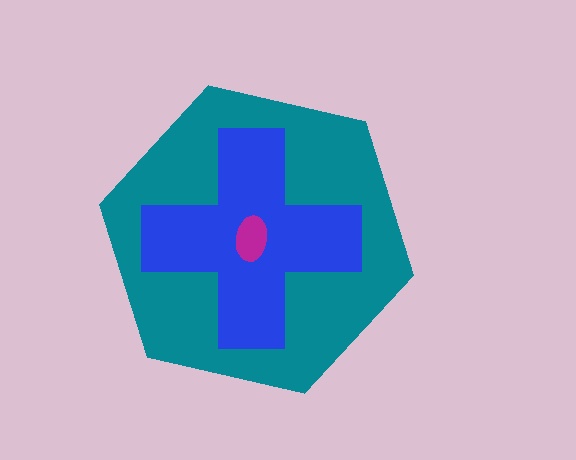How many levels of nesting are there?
3.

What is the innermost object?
The magenta ellipse.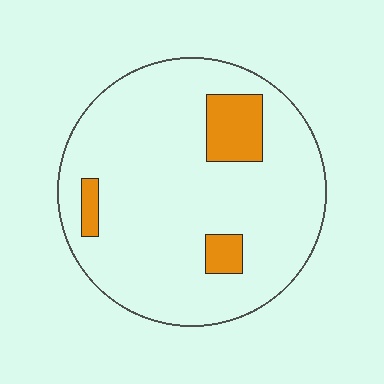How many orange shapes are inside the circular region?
3.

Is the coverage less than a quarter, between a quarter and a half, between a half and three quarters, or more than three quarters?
Less than a quarter.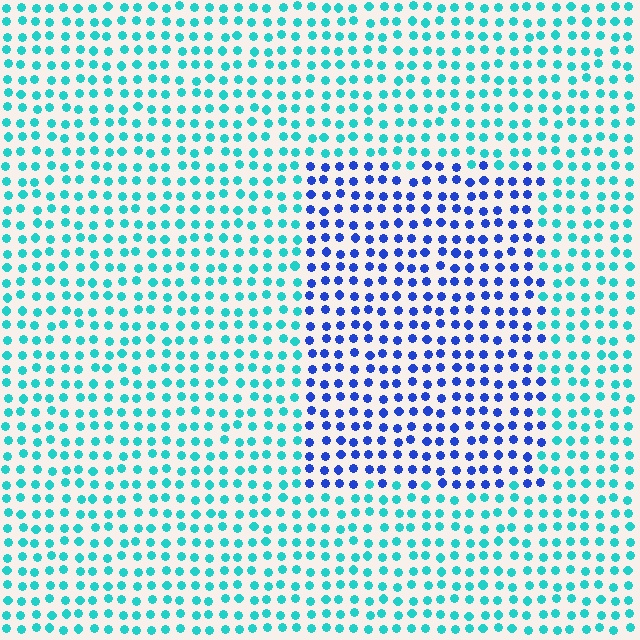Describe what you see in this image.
The image is filled with small cyan elements in a uniform arrangement. A rectangle-shaped region is visible where the elements are tinted to a slightly different hue, forming a subtle color boundary.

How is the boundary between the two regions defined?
The boundary is defined purely by a slight shift in hue (about 52 degrees). Spacing, size, and orientation are identical on both sides.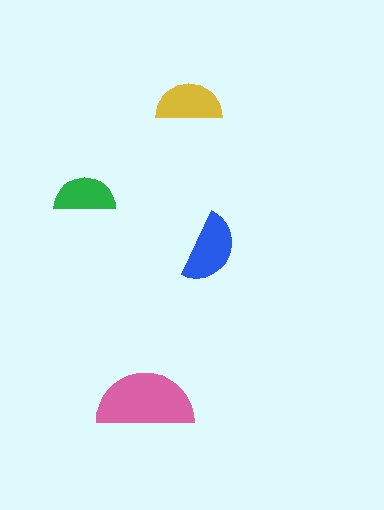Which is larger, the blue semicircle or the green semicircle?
The blue one.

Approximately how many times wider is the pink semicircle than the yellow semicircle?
About 1.5 times wider.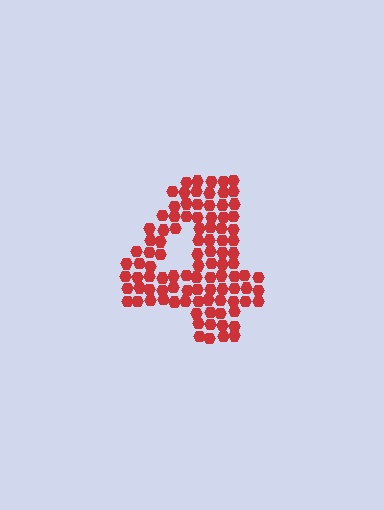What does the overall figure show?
The overall figure shows the digit 4.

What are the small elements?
The small elements are hexagons.